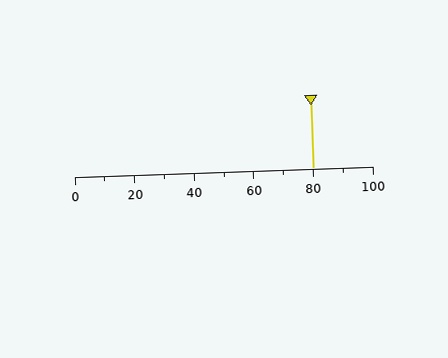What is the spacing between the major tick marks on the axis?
The major ticks are spaced 20 apart.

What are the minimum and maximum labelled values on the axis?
The axis runs from 0 to 100.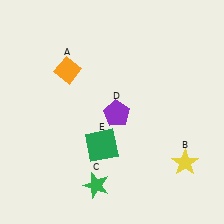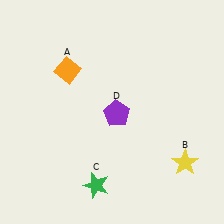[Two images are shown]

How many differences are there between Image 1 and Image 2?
There is 1 difference between the two images.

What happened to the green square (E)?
The green square (E) was removed in Image 2. It was in the bottom-left area of Image 1.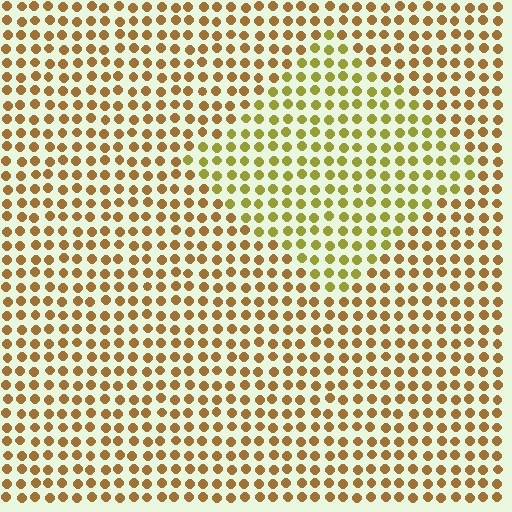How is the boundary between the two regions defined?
The boundary is defined purely by a slight shift in hue (about 31 degrees). Spacing, size, and orientation are identical on both sides.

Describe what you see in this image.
The image is filled with small brown elements in a uniform arrangement. A diamond-shaped region is visible where the elements are tinted to a slightly different hue, forming a subtle color boundary.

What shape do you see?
I see a diamond.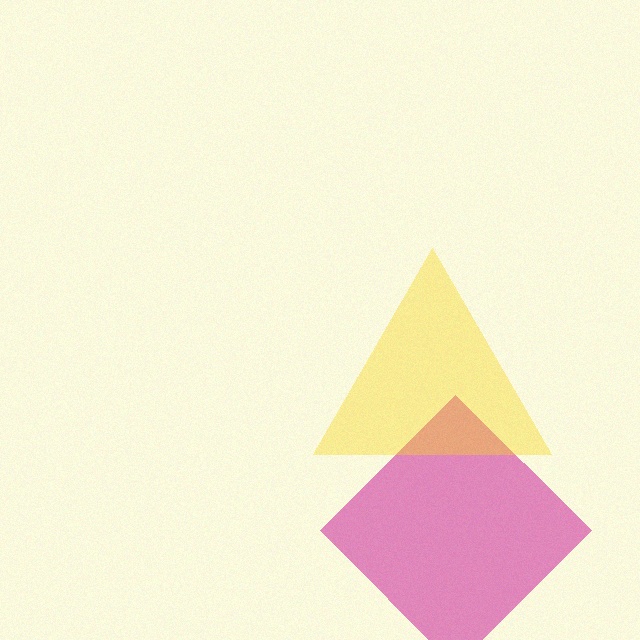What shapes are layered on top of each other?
The layered shapes are: a magenta diamond, a yellow triangle.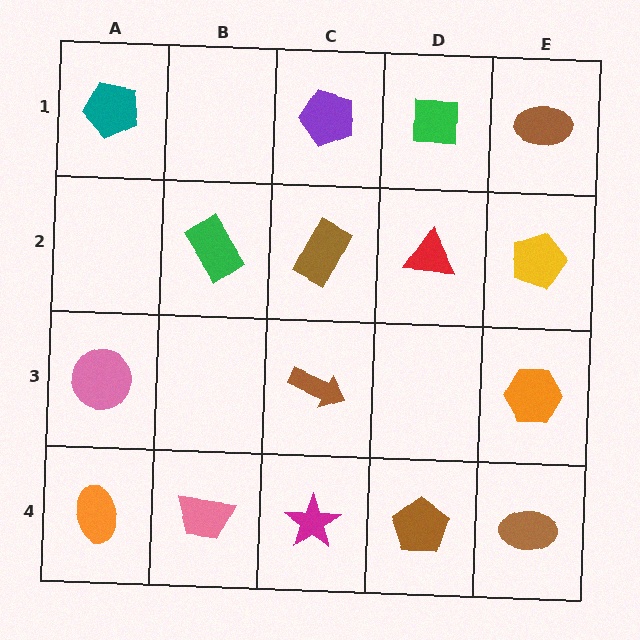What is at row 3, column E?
An orange hexagon.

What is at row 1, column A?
A teal pentagon.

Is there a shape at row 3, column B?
No, that cell is empty.